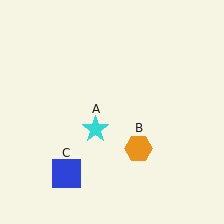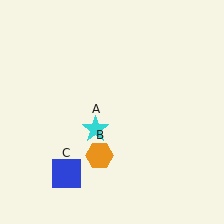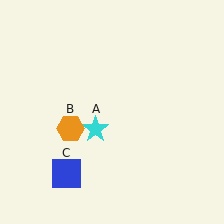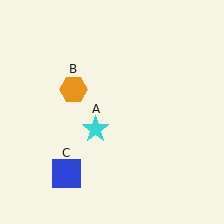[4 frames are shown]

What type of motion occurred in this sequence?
The orange hexagon (object B) rotated clockwise around the center of the scene.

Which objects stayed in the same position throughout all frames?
Cyan star (object A) and blue square (object C) remained stationary.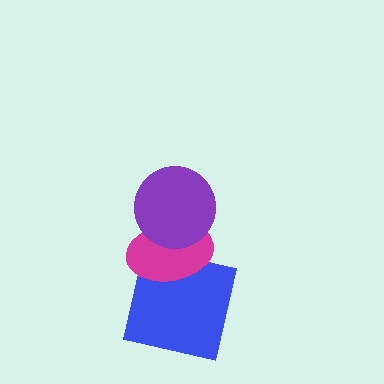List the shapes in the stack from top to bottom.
From top to bottom: the purple circle, the magenta ellipse, the blue square.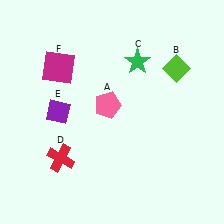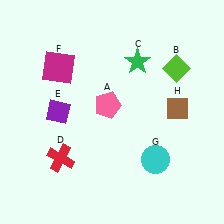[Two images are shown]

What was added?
A cyan circle (G), a brown diamond (H) were added in Image 2.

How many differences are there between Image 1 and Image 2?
There are 2 differences between the two images.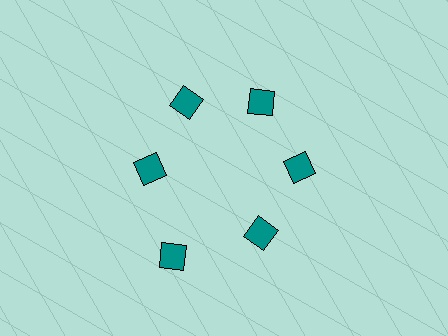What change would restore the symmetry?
The symmetry would be restored by moving it inward, back onto the ring so that all 6 diamonds sit at equal angles and equal distance from the center.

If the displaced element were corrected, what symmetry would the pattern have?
It would have 6-fold rotational symmetry — the pattern would map onto itself every 60 degrees.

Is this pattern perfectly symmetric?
No. The 6 teal diamonds are arranged in a ring, but one element near the 7 o'clock position is pushed outward from the center, breaking the 6-fold rotational symmetry.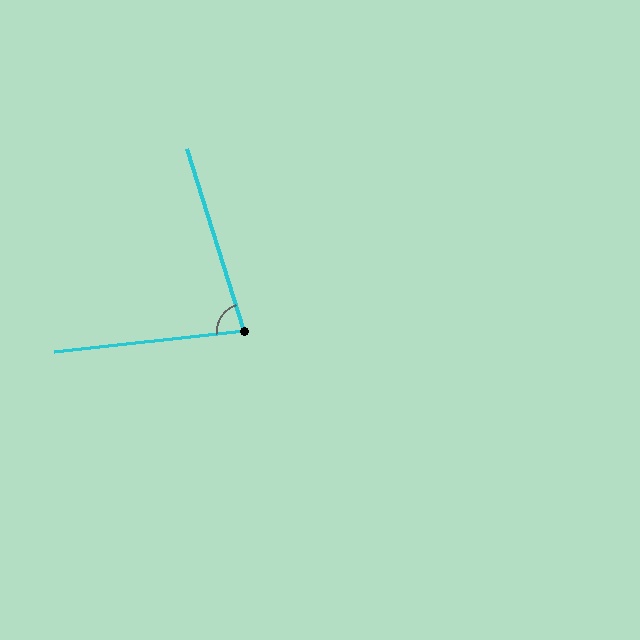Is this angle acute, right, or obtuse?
It is acute.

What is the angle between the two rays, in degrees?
Approximately 79 degrees.